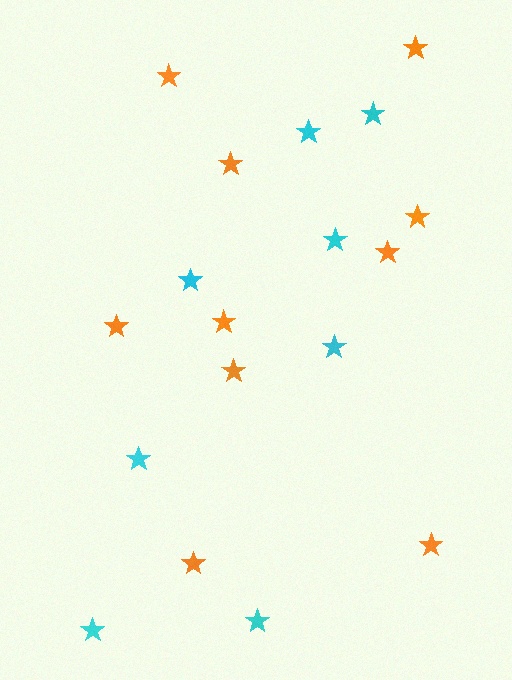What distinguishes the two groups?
There are 2 groups: one group of cyan stars (8) and one group of orange stars (10).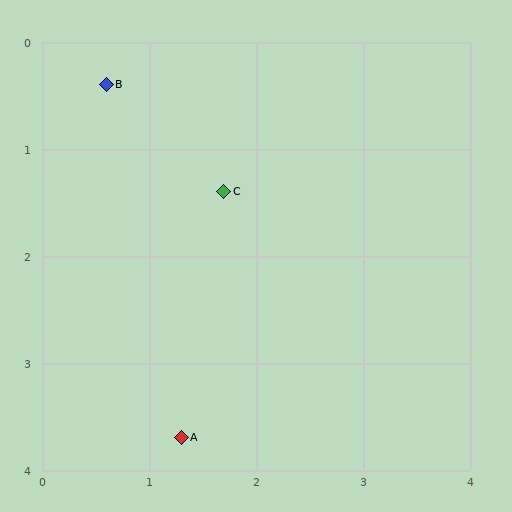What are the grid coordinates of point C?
Point C is at approximately (1.7, 1.4).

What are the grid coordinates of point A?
Point A is at approximately (1.3, 3.7).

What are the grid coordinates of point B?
Point B is at approximately (0.6, 0.4).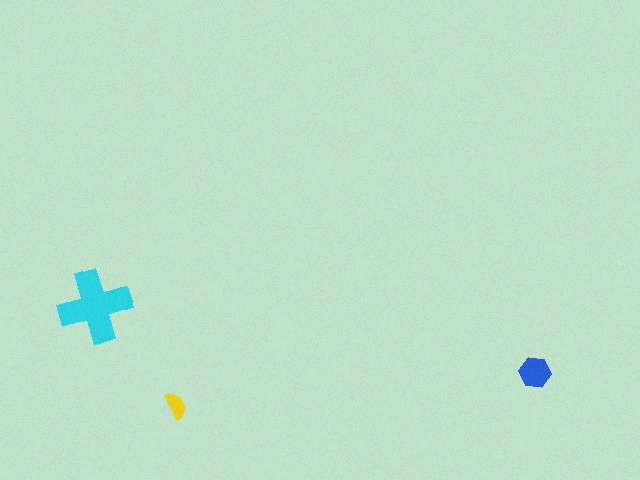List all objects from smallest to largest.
The yellow semicircle, the blue hexagon, the cyan cross.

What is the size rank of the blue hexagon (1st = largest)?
2nd.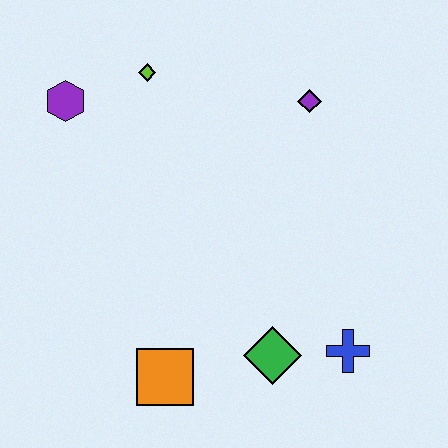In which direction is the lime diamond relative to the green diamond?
The lime diamond is above the green diamond.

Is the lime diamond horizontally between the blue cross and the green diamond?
No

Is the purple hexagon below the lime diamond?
Yes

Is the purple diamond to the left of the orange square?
No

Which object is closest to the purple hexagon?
The lime diamond is closest to the purple hexagon.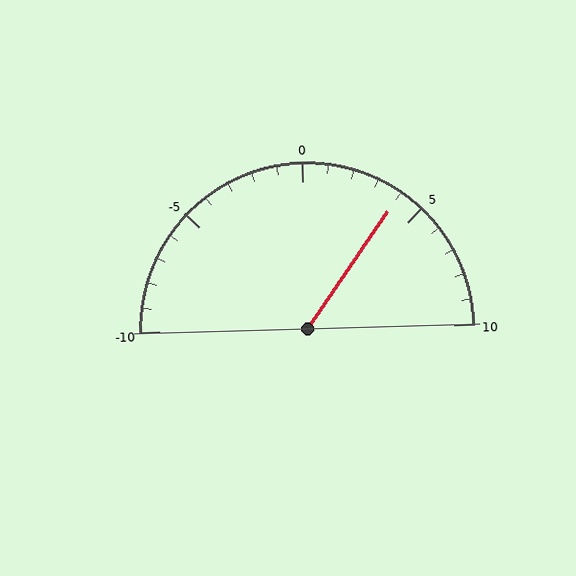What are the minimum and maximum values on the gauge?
The gauge ranges from -10 to 10.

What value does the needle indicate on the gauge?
The needle indicates approximately 4.